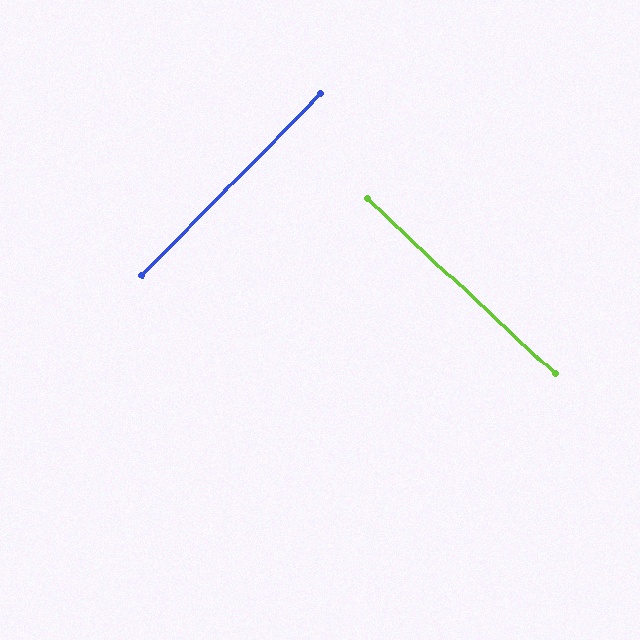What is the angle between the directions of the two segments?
Approximately 88 degrees.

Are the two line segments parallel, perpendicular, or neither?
Perpendicular — they meet at approximately 88°.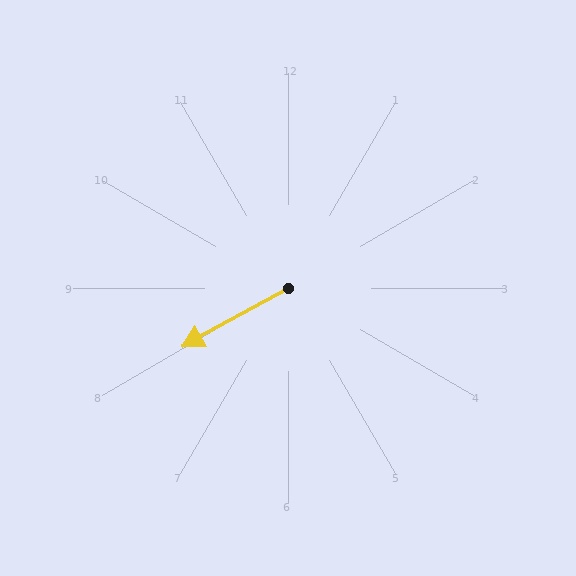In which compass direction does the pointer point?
Southwest.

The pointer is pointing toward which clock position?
Roughly 8 o'clock.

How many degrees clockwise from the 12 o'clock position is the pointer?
Approximately 241 degrees.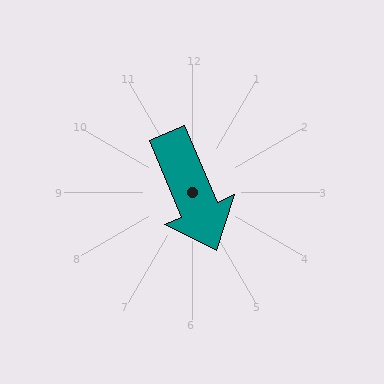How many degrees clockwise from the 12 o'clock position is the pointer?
Approximately 157 degrees.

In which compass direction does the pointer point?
Southeast.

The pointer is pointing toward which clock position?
Roughly 5 o'clock.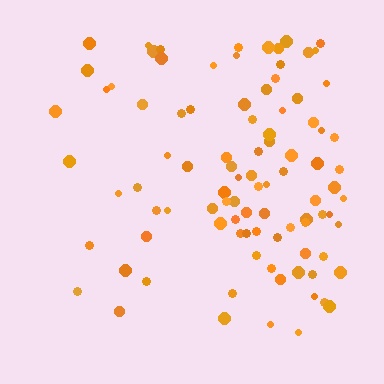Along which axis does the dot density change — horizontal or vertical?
Horizontal.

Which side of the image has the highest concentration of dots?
The right.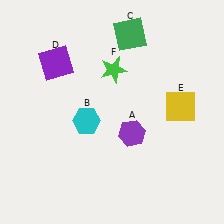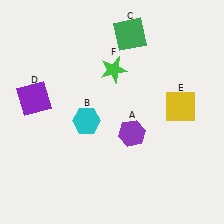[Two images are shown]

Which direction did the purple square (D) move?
The purple square (D) moved down.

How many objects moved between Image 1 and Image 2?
1 object moved between the two images.